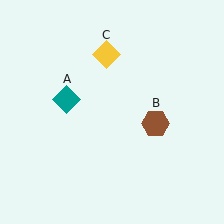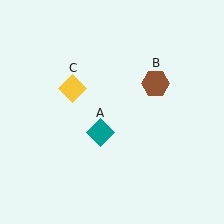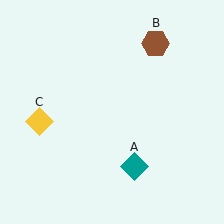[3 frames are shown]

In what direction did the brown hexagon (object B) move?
The brown hexagon (object B) moved up.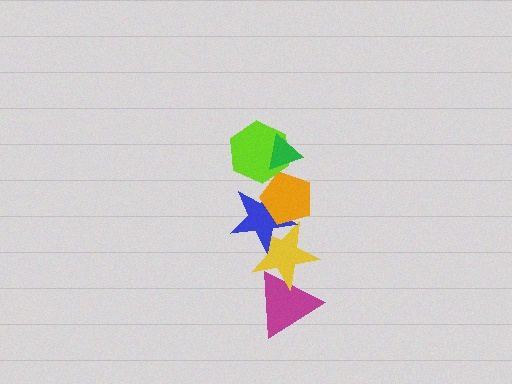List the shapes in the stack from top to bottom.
From top to bottom: the green triangle, the lime hexagon, the orange pentagon, the blue star, the yellow star, the magenta triangle.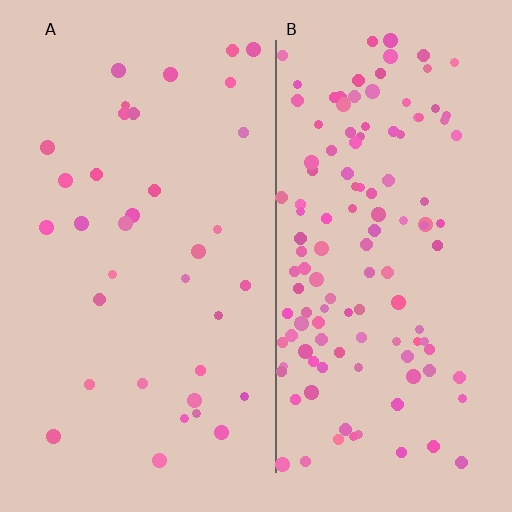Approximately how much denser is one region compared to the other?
Approximately 3.7× — region B over region A.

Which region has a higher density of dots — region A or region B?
B (the right).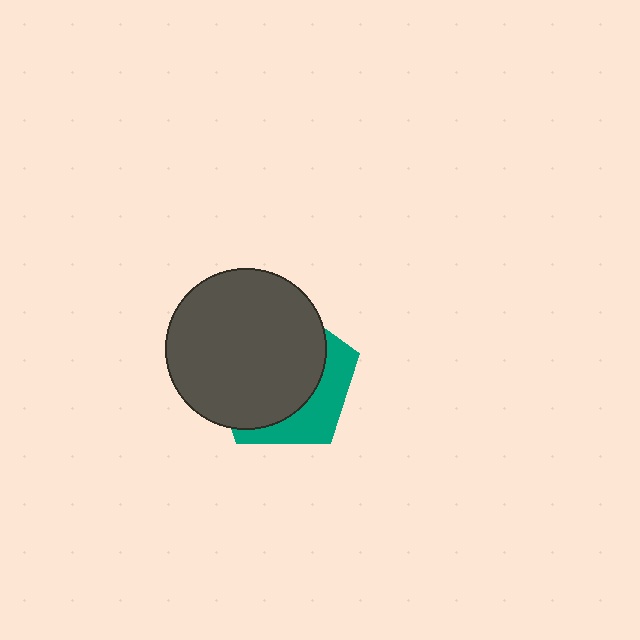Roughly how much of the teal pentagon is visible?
A small part of it is visible (roughly 31%).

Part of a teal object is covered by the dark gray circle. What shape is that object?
It is a pentagon.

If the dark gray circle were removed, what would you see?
You would see the complete teal pentagon.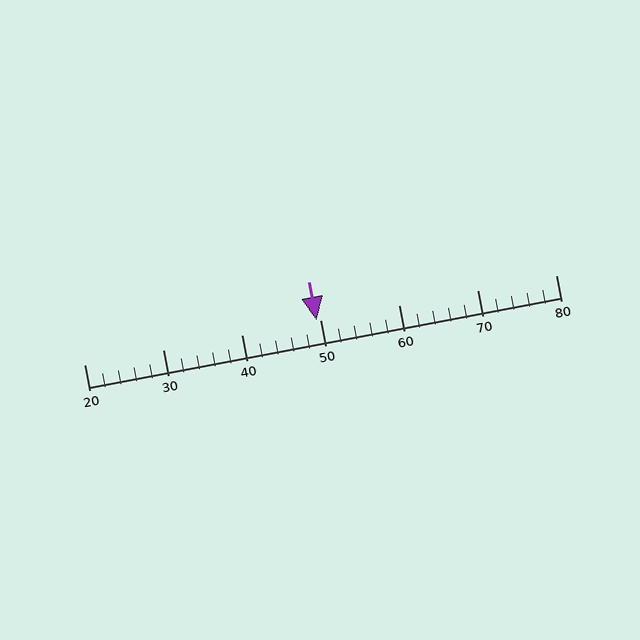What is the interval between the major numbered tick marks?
The major tick marks are spaced 10 units apart.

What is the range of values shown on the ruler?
The ruler shows values from 20 to 80.